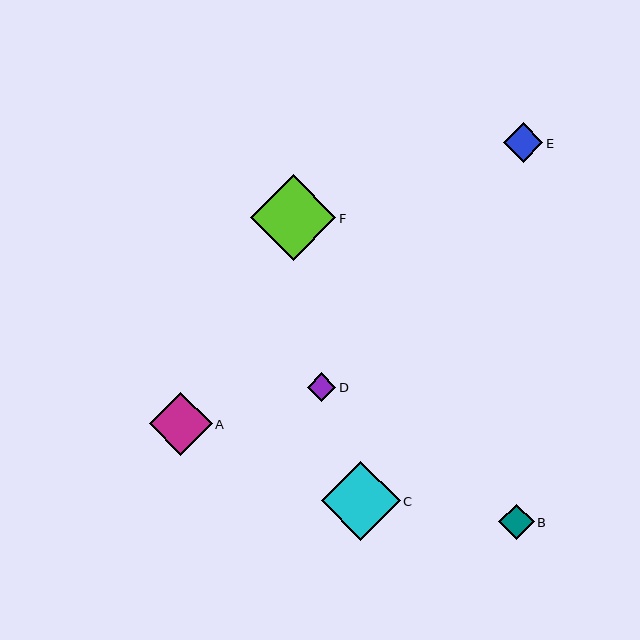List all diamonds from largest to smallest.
From largest to smallest: F, C, A, E, B, D.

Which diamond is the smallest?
Diamond D is the smallest with a size of approximately 29 pixels.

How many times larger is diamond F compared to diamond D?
Diamond F is approximately 3.0 times the size of diamond D.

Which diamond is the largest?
Diamond F is the largest with a size of approximately 85 pixels.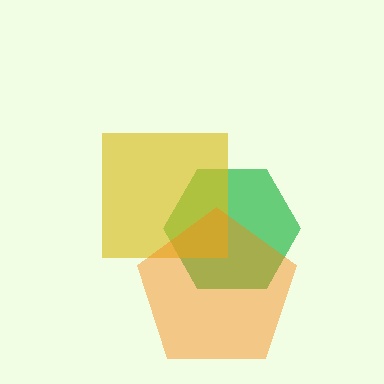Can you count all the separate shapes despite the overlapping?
Yes, there are 3 separate shapes.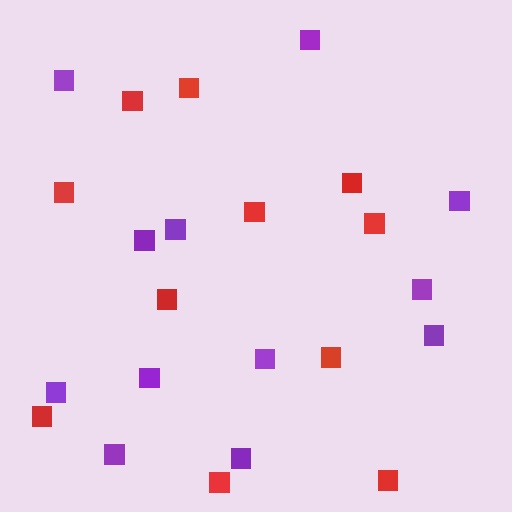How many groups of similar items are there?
There are 2 groups: one group of purple squares (12) and one group of red squares (11).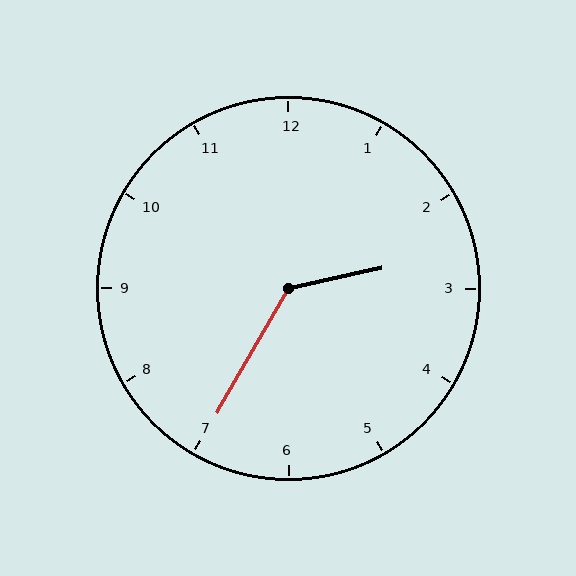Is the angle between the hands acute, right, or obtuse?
It is obtuse.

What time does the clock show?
2:35.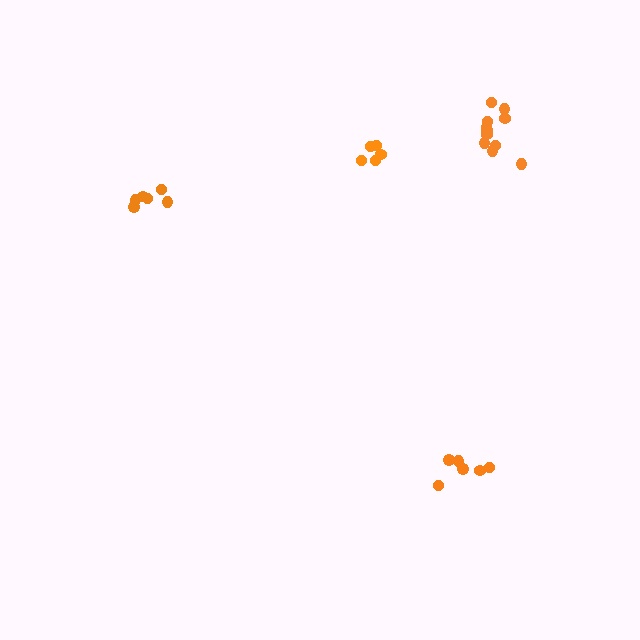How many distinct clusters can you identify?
There are 4 distinct clusters.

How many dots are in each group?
Group 1: 6 dots, Group 2: 5 dots, Group 3: 11 dots, Group 4: 6 dots (28 total).